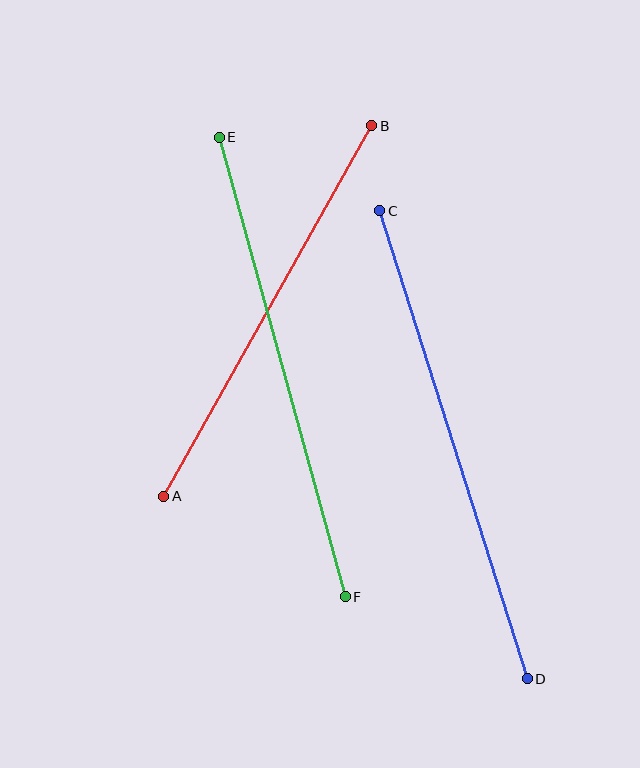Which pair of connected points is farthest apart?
Points C and D are farthest apart.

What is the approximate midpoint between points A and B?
The midpoint is at approximately (268, 311) pixels.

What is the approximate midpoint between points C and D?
The midpoint is at approximately (454, 445) pixels.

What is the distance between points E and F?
The distance is approximately 476 pixels.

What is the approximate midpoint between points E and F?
The midpoint is at approximately (282, 367) pixels.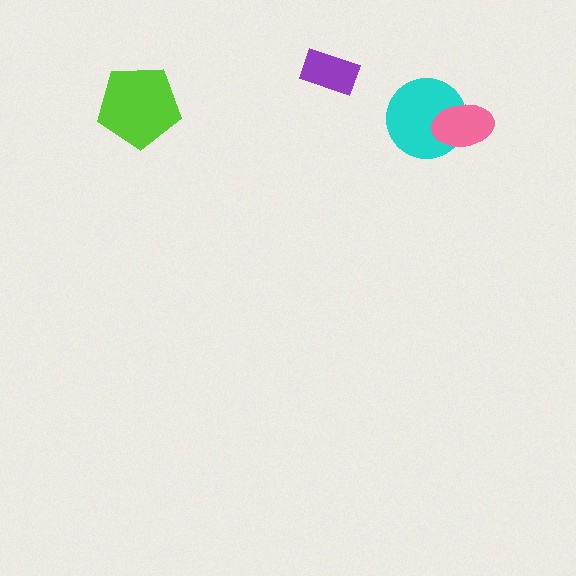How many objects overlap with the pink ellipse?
1 object overlaps with the pink ellipse.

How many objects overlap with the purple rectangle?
0 objects overlap with the purple rectangle.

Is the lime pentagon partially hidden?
No, no other shape covers it.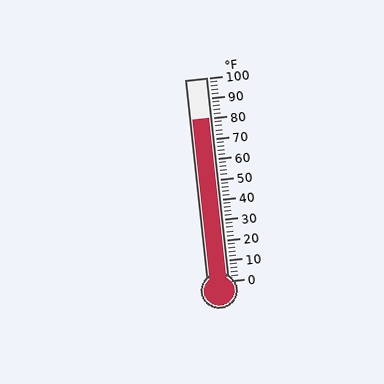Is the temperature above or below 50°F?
The temperature is above 50°F.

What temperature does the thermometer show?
The thermometer shows approximately 80°F.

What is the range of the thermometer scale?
The thermometer scale ranges from 0°F to 100°F.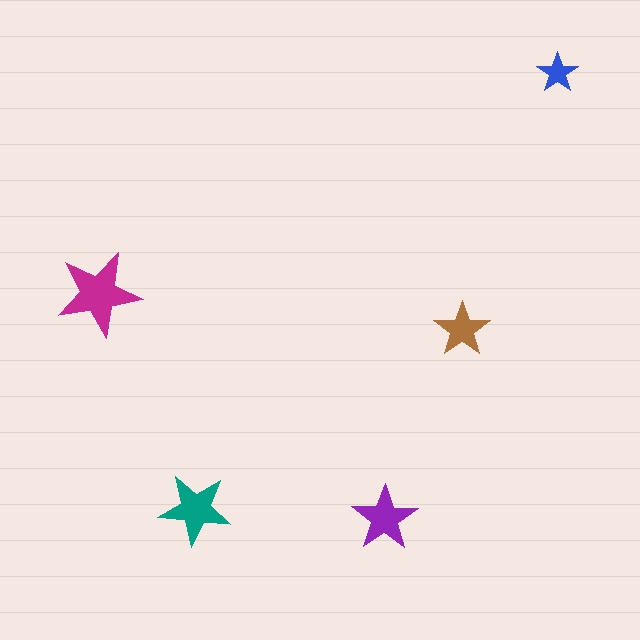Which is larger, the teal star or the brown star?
The teal one.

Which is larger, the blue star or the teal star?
The teal one.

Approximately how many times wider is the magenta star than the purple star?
About 1.5 times wider.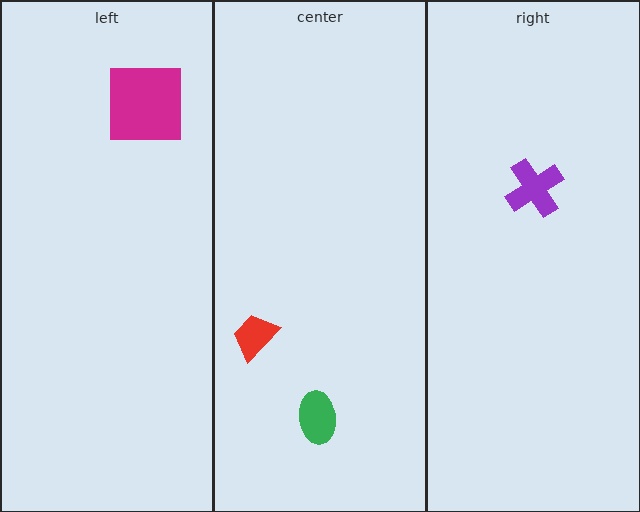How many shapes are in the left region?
1.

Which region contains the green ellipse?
The center region.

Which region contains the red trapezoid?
The center region.